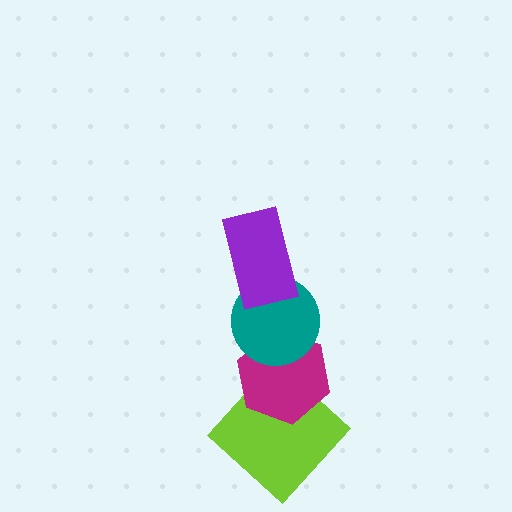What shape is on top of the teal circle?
The purple rectangle is on top of the teal circle.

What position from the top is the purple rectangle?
The purple rectangle is 1st from the top.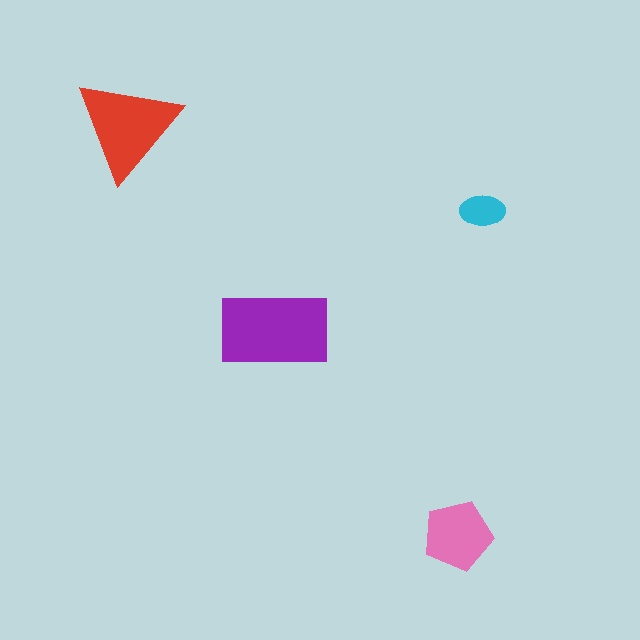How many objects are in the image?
There are 4 objects in the image.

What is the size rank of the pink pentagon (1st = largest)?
3rd.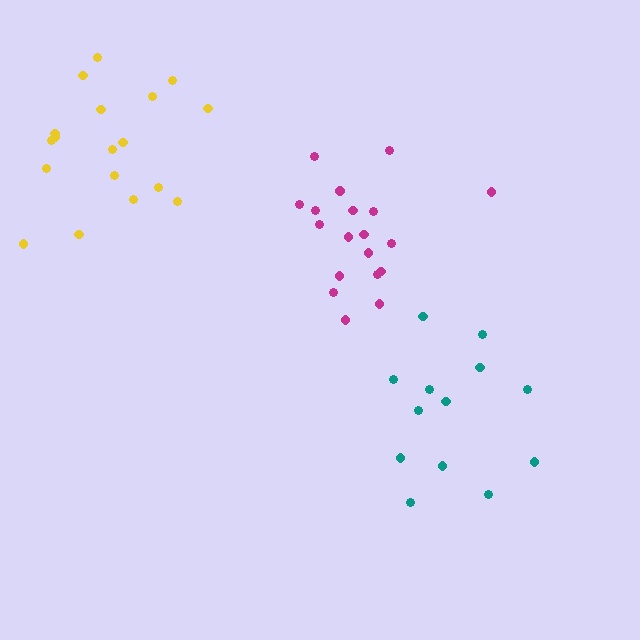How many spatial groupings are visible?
There are 3 spatial groupings.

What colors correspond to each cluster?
The clusters are colored: teal, yellow, magenta.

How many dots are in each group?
Group 1: 13 dots, Group 2: 18 dots, Group 3: 19 dots (50 total).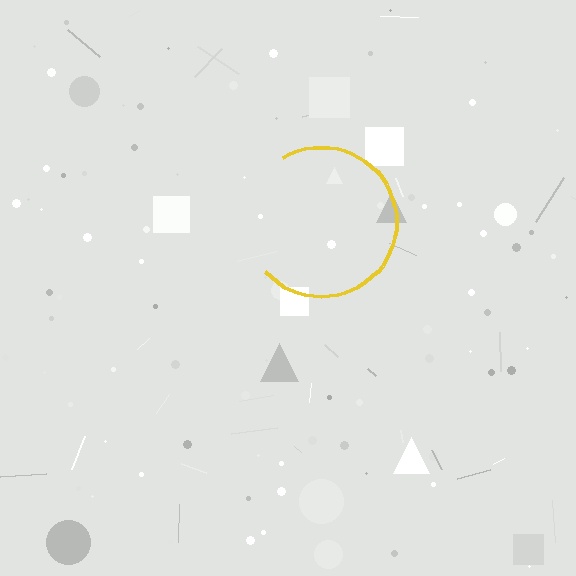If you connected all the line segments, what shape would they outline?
They would outline a circle.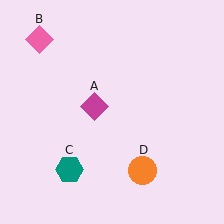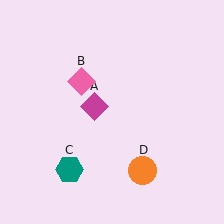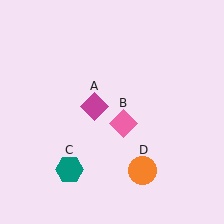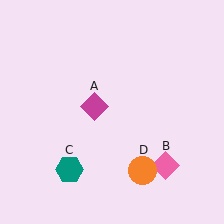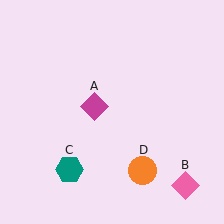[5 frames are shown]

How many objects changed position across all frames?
1 object changed position: pink diamond (object B).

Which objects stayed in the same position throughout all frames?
Magenta diamond (object A) and teal hexagon (object C) and orange circle (object D) remained stationary.